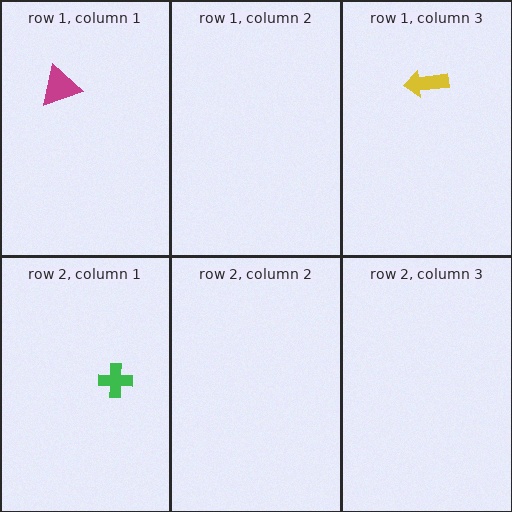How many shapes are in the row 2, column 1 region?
1.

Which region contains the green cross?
The row 2, column 1 region.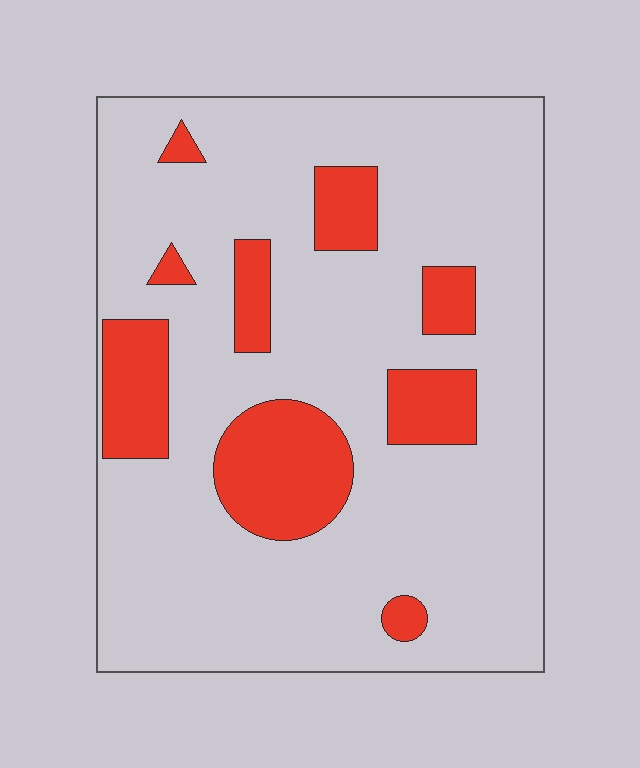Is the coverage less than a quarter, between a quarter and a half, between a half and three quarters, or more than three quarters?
Less than a quarter.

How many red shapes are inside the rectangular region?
9.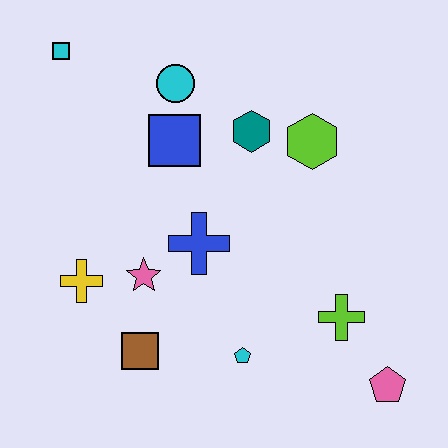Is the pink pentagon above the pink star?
No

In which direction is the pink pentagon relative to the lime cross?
The pink pentagon is below the lime cross.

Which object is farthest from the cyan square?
The pink pentagon is farthest from the cyan square.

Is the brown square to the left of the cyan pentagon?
Yes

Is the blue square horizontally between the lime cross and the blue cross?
No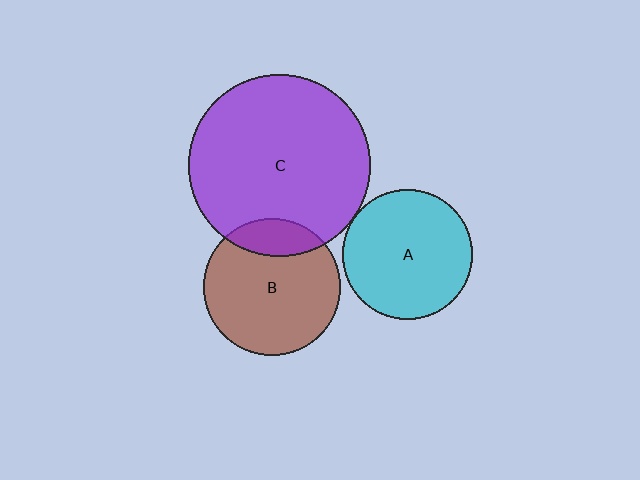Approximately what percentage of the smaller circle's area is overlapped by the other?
Approximately 20%.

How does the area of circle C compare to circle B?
Approximately 1.8 times.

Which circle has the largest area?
Circle C (purple).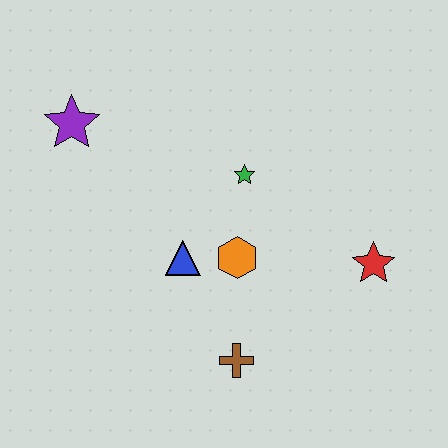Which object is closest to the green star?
The orange hexagon is closest to the green star.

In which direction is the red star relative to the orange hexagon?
The red star is to the right of the orange hexagon.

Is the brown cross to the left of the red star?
Yes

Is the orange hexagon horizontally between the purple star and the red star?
Yes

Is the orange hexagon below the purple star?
Yes